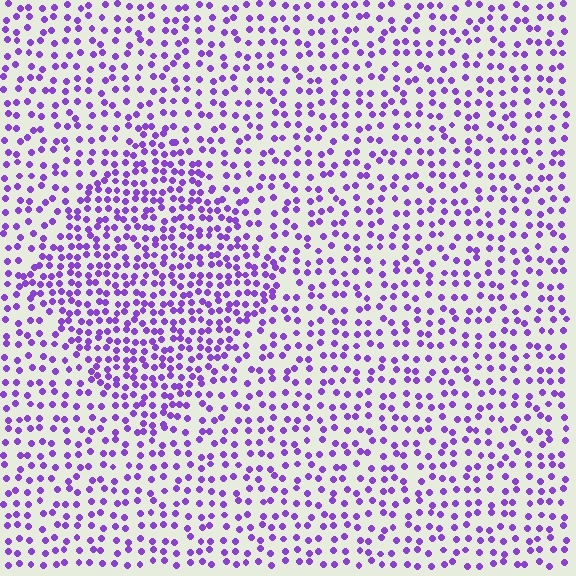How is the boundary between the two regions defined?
The boundary is defined by a change in element density (approximately 1.7x ratio). All elements are the same color, size, and shape.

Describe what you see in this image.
The image contains small purple elements arranged at two different densities. A diamond-shaped region is visible where the elements are more densely packed than the surrounding area.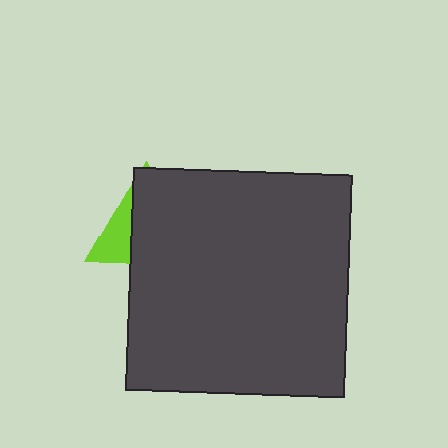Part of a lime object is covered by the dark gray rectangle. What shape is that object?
It is a triangle.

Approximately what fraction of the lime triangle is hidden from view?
Roughly 69% of the lime triangle is hidden behind the dark gray rectangle.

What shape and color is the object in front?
The object in front is a dark gray rectangle.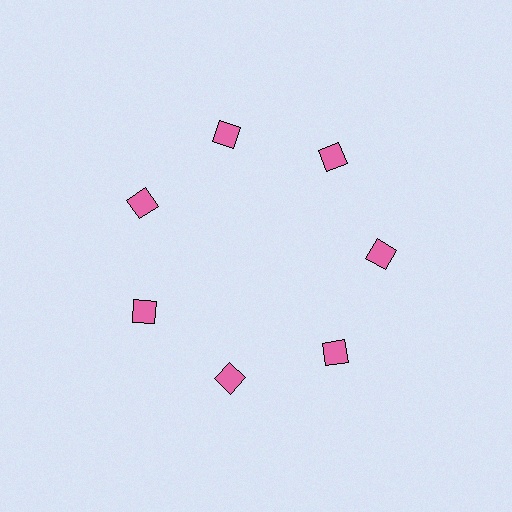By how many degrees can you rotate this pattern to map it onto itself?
The pattern maps onto itself every 51 degrees of rotation.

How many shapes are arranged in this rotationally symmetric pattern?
There are 7 shapes, arranged in 7 groups of 1.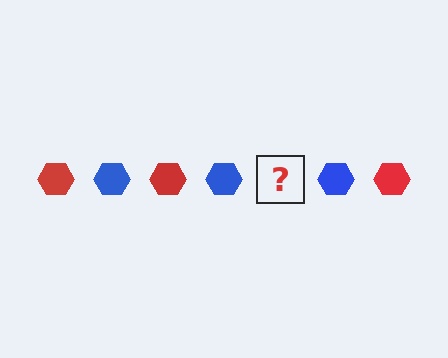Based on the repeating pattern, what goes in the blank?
The blank should be a red hexagon.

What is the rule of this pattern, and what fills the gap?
The rule is that the pattern cycles through red, blue hexagons. The gap should be filled with a red hexagon.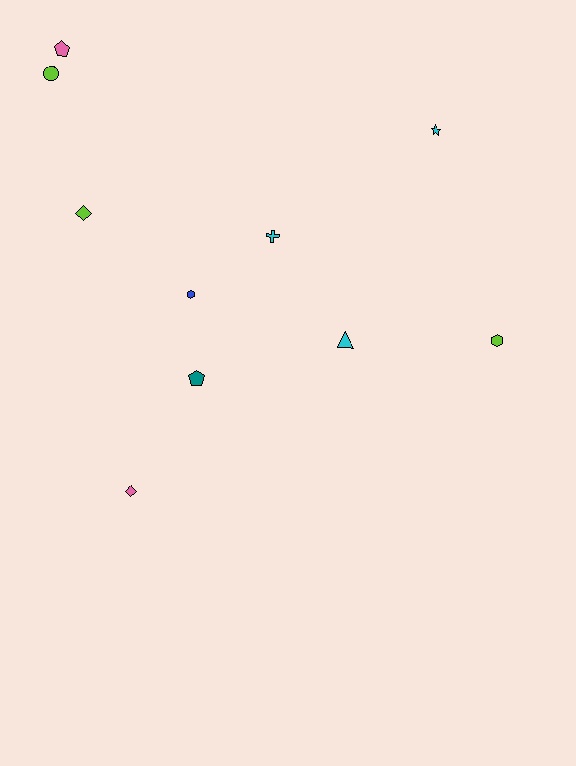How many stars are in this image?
There is 1 star.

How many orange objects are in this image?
There are no orange objects.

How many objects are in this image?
There are 10 objects.